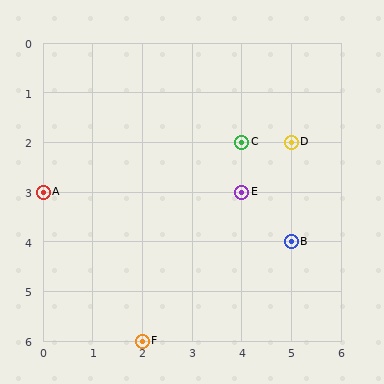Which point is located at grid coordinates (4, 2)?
Point C is at (4, 2).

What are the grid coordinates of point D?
Point D is at grid coordinates (5, 2).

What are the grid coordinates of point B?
Point B is at grid coordinates (5, 4).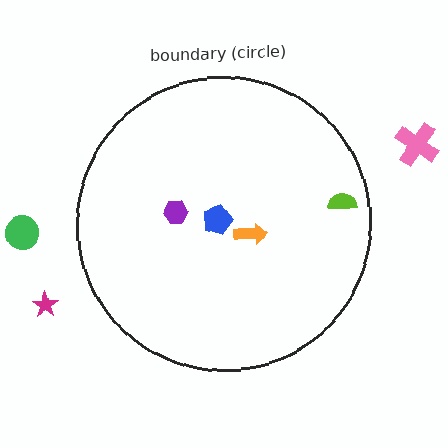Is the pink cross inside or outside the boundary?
Outside.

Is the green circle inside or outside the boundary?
Outside.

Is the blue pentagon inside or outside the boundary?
Inside.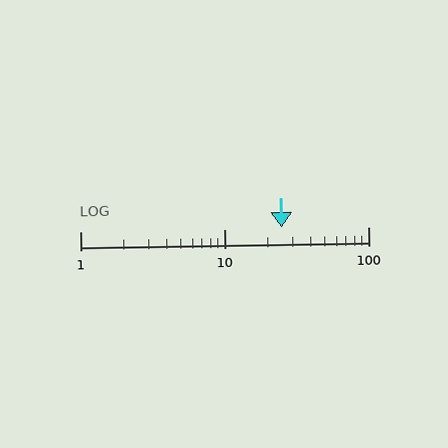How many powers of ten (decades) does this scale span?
The scale spans 2 decades, from 1 to 100.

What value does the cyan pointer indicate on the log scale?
The pointer indicates approximately 25.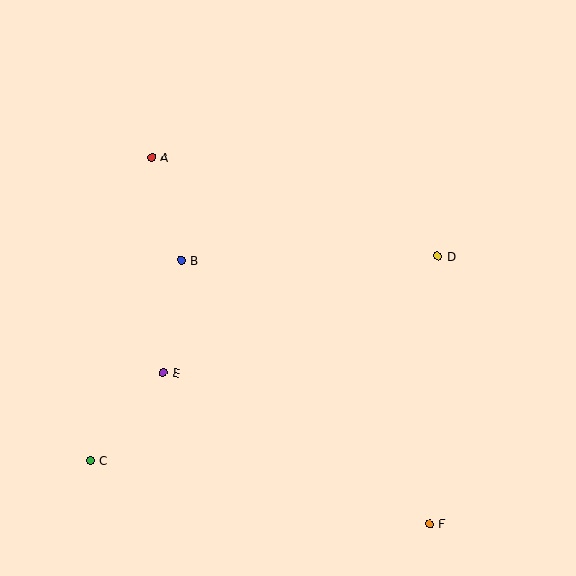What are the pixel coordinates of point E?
Point E is at (163, 373).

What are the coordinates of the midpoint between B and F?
The midpoint between B and F is at (306, 392).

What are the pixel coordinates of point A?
Point A is at (152, 157).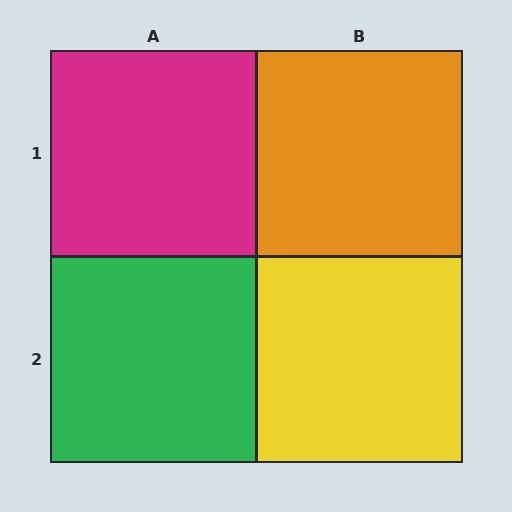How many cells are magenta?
1 cell is magenta.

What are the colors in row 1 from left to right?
Magenta, orange.